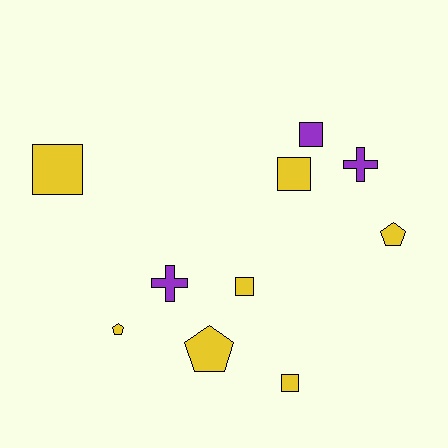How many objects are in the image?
There are 10 objects.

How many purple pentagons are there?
There are no purple pentagons.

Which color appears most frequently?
Yellow, with 7 objects.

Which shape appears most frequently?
Square, with 5 objects.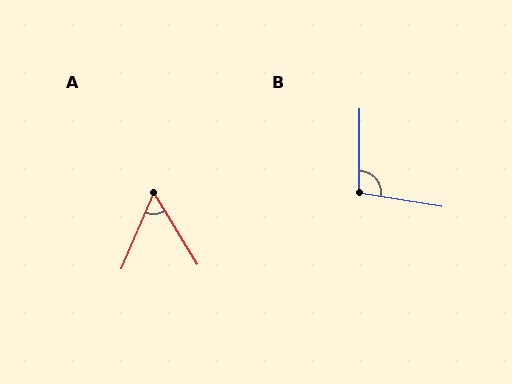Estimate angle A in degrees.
Approximately 54 degrees.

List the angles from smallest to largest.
A (54°), B (99°).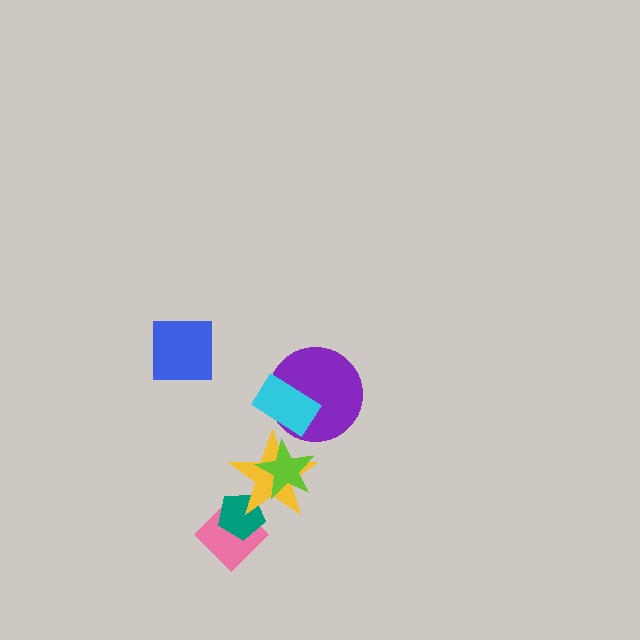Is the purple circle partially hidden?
Yes, it is partially covered by another shape.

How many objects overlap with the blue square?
0 objects overlap with the blue square.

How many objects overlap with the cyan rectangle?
1 object overlaps with the cyan rectangle.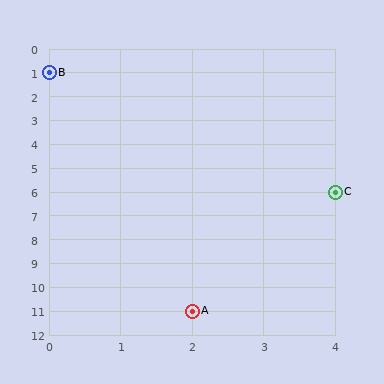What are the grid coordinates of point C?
Point C is at grid coordinates (4, 6).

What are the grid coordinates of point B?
Point B is at grid coordinates (0, 1).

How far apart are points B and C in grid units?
Points B and C are 4 columns and 5 rows apart (about 6.4 grid units diagonally).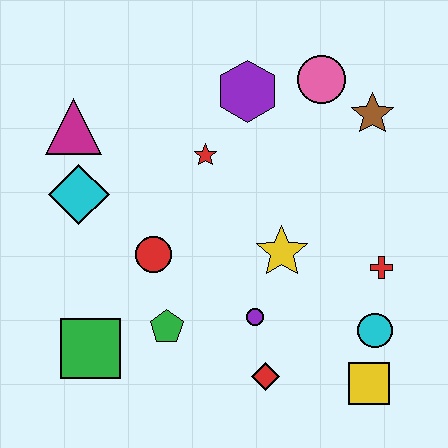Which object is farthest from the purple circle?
The magenta triangle is farthest from the purple circle.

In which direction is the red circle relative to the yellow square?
The red circle is to the left of the yellow square.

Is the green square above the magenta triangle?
No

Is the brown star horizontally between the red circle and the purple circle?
No